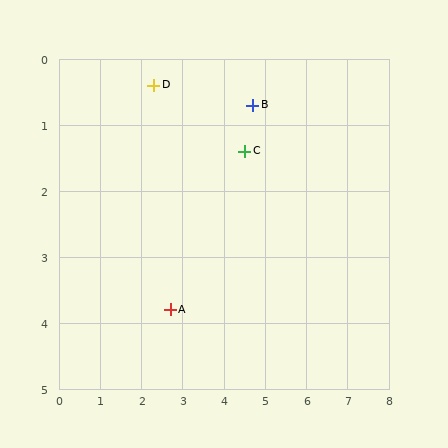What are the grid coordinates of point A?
Point A is at approximately (2.7, 3.8).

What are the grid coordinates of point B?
Point B is at approximately (4.7, 0.7).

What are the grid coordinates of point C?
Point C is at approximately (4.5, 1.4).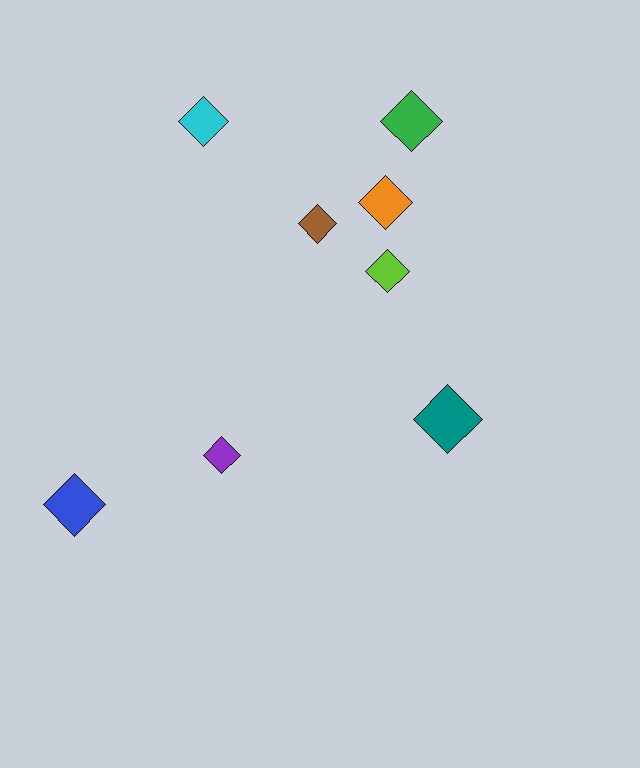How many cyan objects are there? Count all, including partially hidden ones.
There is 1 cyan object.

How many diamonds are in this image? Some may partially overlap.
There are 8 diamonds.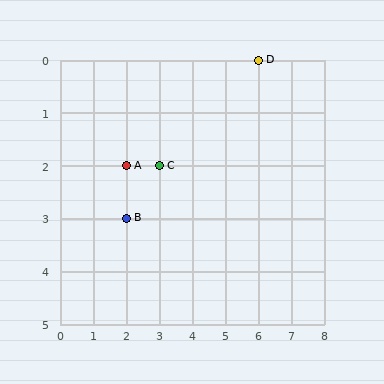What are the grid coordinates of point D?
Point D is at grid coordinates (6, 0).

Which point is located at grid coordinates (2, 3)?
Point B is at (2, 3).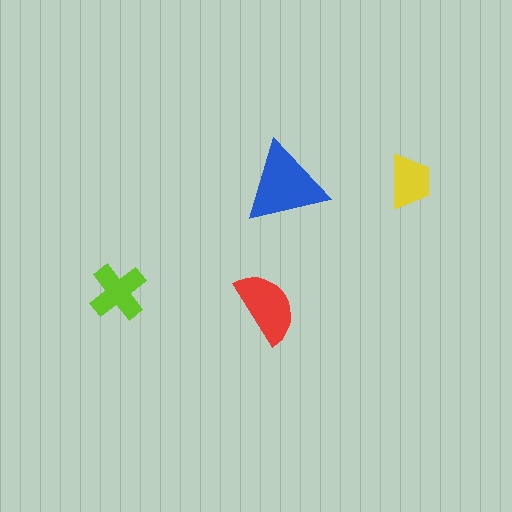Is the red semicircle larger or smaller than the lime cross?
Larger.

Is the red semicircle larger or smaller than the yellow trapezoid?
Larger.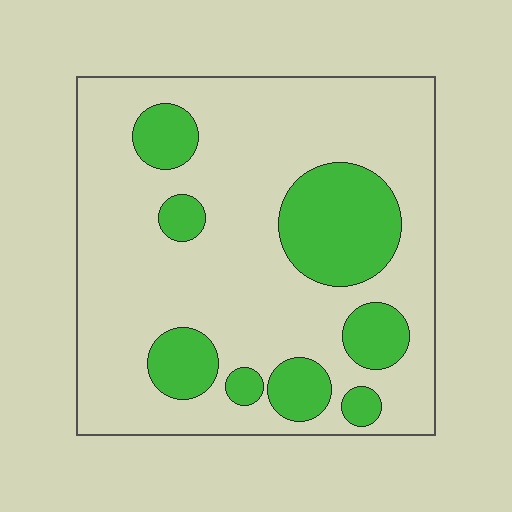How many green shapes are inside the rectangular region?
8.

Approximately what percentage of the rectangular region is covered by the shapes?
Approximately 25%.